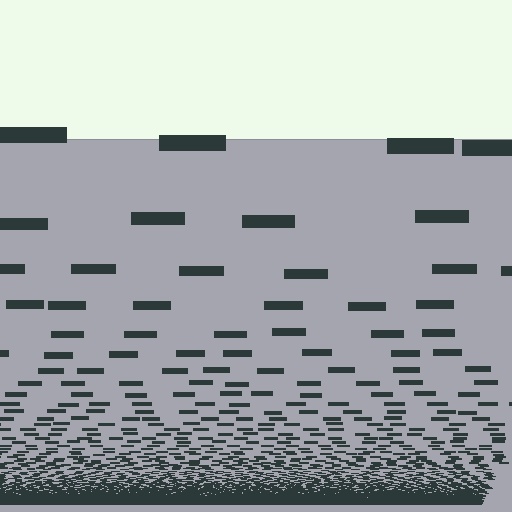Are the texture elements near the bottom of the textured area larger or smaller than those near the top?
Smaller. The gradient is inverted — elements near the bottom are smaller and denser.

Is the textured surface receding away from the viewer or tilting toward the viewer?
The surface appears to tilt toward the viewer. Texture elements get larger and sparser toward the top.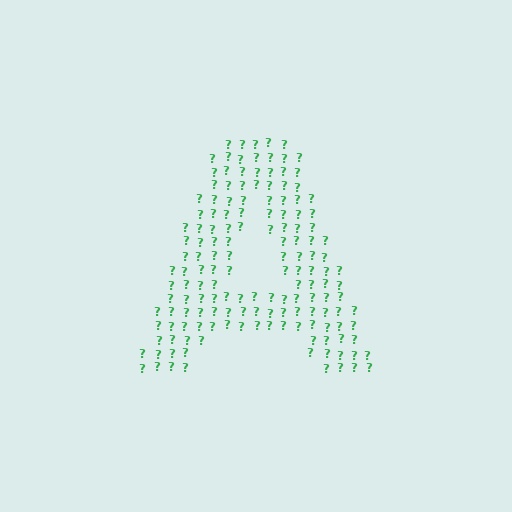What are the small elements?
The small elements are question marks.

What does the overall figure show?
The overall figure shows the letter A.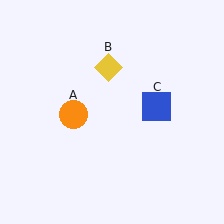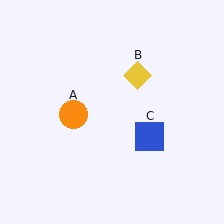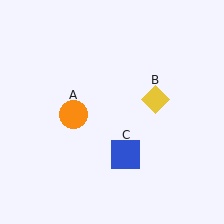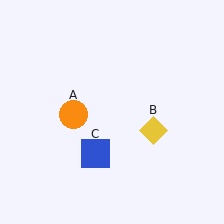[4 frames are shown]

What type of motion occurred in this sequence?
The yellow diamond (object B), blue square (object C) rotated clockwise around the center of the scene.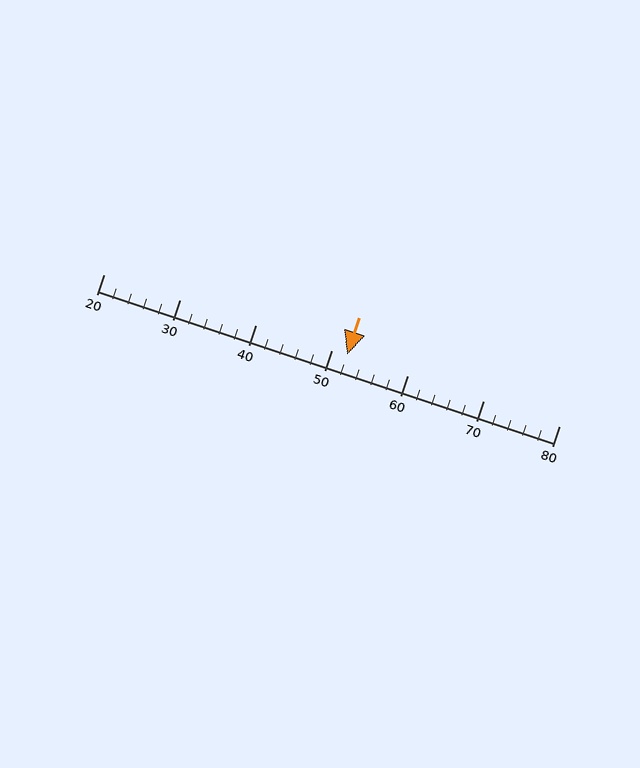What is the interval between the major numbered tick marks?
The major tick marks are spaced 10 units apart.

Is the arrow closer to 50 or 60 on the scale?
The arrow is closer to 50.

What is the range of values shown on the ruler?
The ruler shows values from 20 to 80.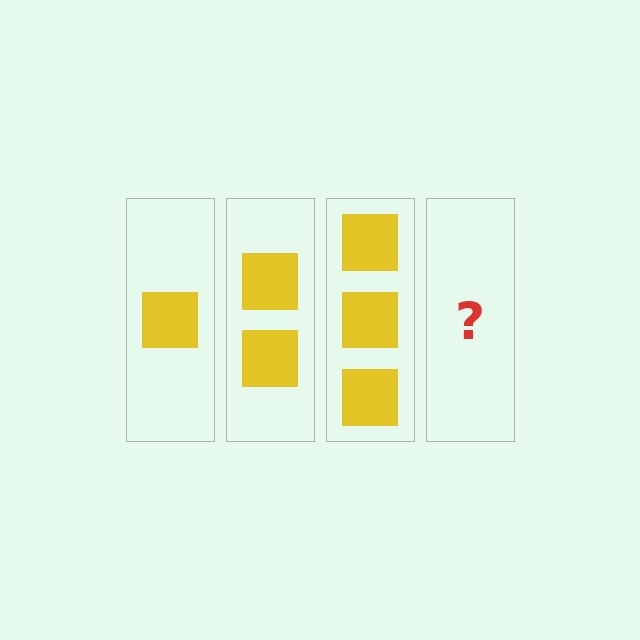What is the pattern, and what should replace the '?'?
The pattern is that each step adds one more square. The '?' should be 4 squares.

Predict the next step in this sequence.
The next step is 4 squares.